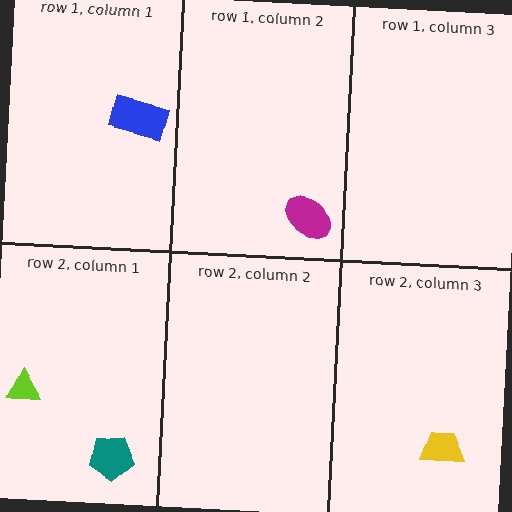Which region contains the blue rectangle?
The row 1, column 1 region.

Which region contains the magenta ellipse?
The row 1, column 2 region.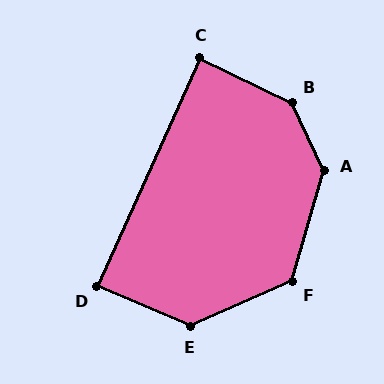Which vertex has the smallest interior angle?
C, at approximately 88 degrees.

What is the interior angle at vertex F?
Approximately 130 degrees (obtuse).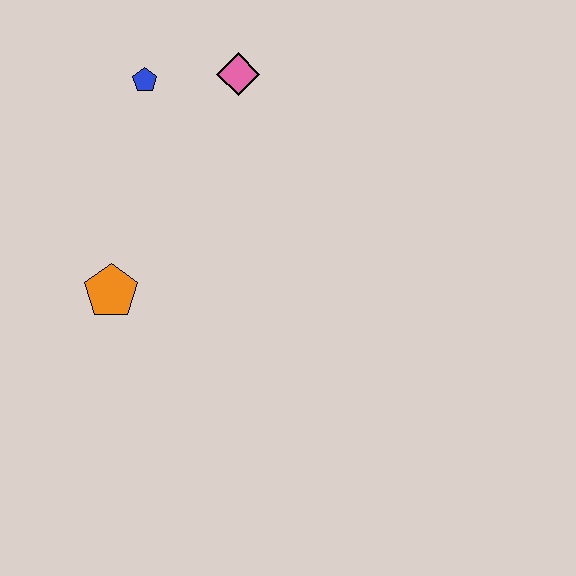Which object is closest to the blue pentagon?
The pink diamond is closest to the blue pentagon.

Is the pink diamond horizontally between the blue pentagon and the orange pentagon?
No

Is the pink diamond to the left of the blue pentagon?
No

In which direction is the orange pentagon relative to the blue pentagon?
The orange pentagon is below the blue pentagon.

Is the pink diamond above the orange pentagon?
Yes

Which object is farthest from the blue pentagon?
The orange pentagon is farthest from the blue pentagon.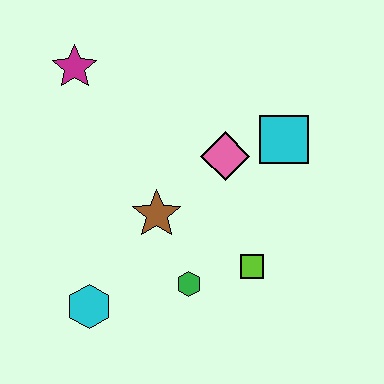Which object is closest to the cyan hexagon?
The green hexagon is closest to the cyan hexagon.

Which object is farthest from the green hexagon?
The magenta star is farthest from the green hexagon.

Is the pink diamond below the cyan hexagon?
No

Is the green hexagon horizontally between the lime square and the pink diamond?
No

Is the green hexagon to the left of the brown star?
No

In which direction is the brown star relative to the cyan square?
The brown star is to the left of the cyan square.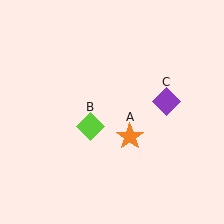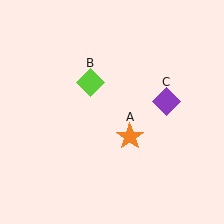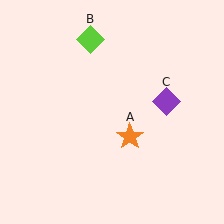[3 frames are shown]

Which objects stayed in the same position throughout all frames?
Orange star (object A) and purple diamond (object C) remained stationary.